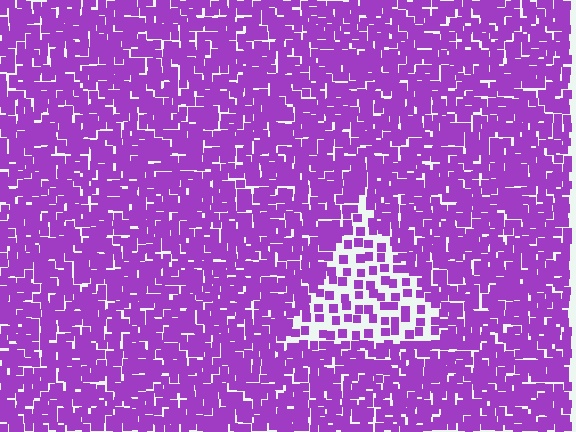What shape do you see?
I see a triangle.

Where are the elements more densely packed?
The elements are more densely packed outside the triangle boundary.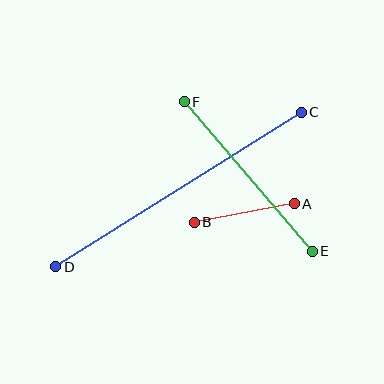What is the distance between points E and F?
The distance is approximately 197 pixels.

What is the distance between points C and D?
The distance is approximately 290 pixels.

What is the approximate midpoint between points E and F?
The midpoint is at approximately (248, 177) pixels.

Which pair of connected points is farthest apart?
Points C and D are farthest apart.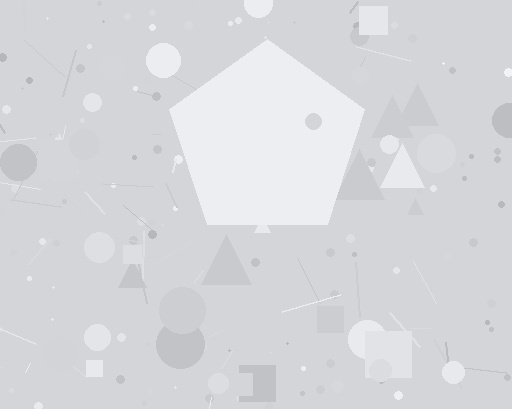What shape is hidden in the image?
A pentagon is hidden in the image.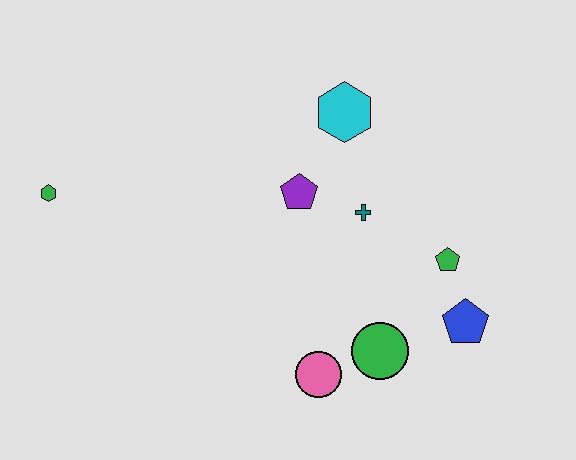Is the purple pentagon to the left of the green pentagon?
Yes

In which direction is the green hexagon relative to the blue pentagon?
The green hexagon is to the left of the blue pentagon.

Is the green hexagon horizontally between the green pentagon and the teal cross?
No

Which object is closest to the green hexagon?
The purple pentagon is closest to the green hexagon.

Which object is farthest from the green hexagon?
The blue pentagon is farthest from the green hexagon.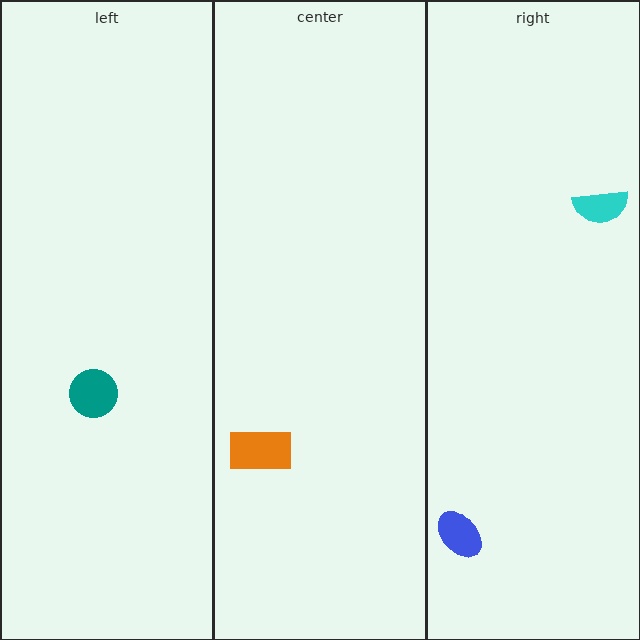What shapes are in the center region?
The orange rectangle.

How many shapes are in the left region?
1.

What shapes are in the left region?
The teal circle.